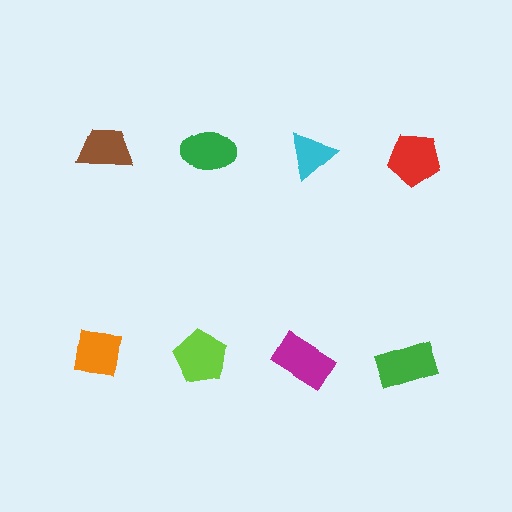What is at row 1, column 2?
A green ellipse.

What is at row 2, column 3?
A magenta rectangle.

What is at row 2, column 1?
An orange square.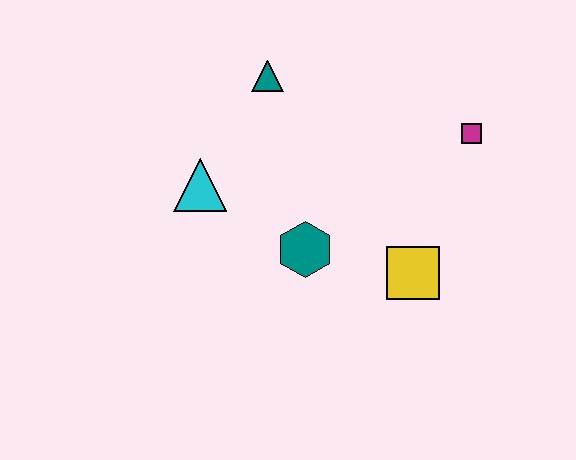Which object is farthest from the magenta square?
The cyan triangle is farthest from the magenta square.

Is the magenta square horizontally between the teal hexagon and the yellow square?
No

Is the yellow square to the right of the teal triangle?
Yes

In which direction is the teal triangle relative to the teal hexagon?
The teal triangle is above the teal hexagon.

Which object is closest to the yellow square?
The teal hexagon is closest to the yellow square.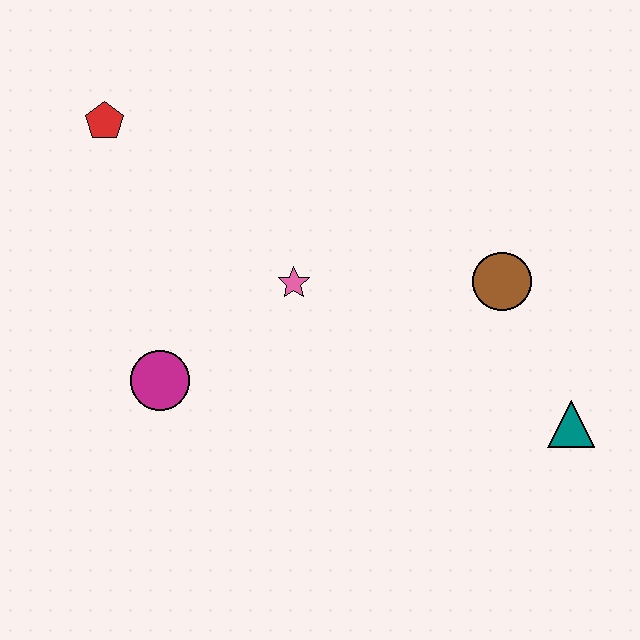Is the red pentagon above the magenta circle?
Yes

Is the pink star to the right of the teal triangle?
No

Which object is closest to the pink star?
The magenta circle is closest to the pink star.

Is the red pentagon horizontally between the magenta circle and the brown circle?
No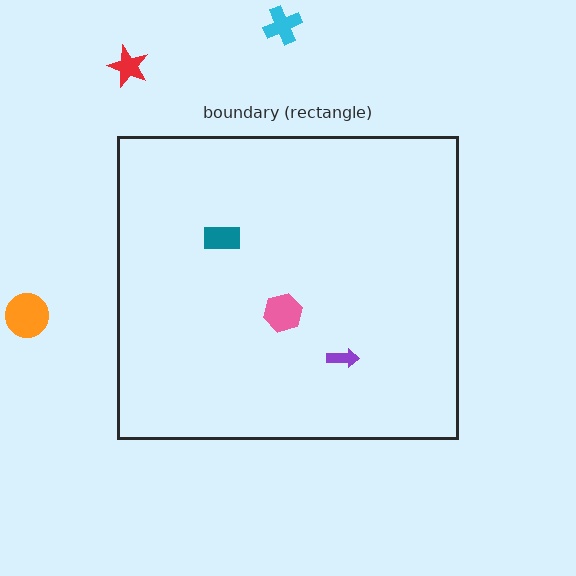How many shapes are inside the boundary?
3 inside, 3 outside.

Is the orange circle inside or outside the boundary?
Outside.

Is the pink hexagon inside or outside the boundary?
Inside.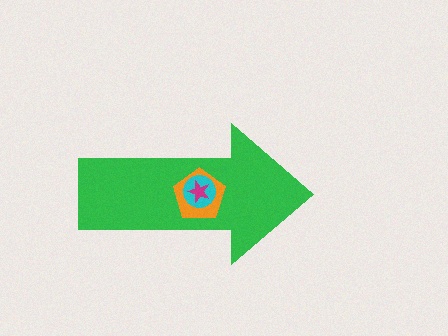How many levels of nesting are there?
4.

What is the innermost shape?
The magenta star.